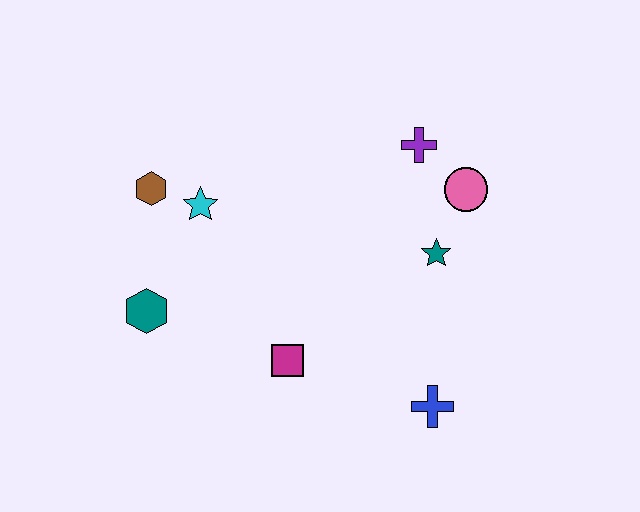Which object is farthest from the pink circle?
The teal hexagon is farthest from the pink circle.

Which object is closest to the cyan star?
The brown hexagon is closest to the cyan star.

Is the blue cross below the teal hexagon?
Yes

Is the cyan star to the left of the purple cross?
Yes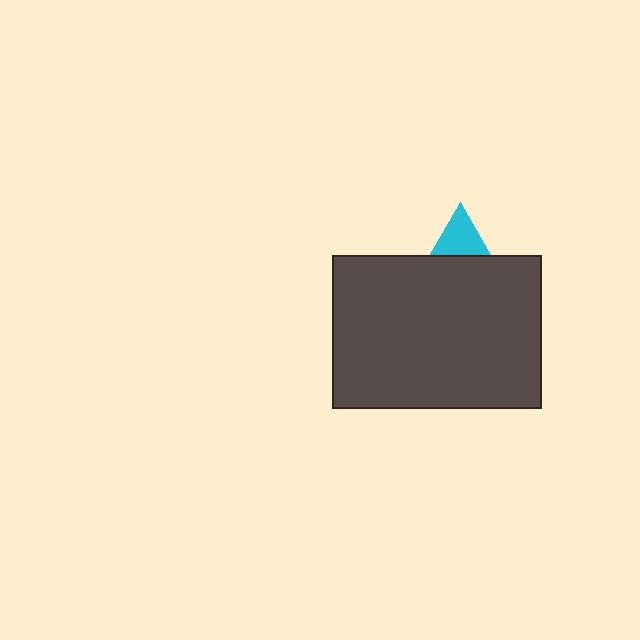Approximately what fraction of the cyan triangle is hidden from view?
Roughly 70% of the cyan triangle is hidden behind the dark gray rectangle.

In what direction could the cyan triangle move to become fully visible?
The cyan triangle could move up. That would shift it out from behind the dark gray rectangle entirely.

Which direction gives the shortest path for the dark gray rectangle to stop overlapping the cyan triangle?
Moving down gives the shortest separation.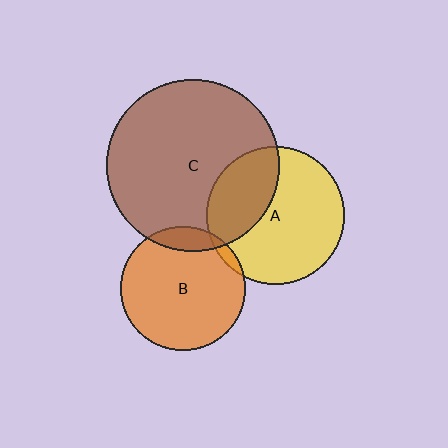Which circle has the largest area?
Circle C (brown).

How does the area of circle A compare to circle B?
Approximately 1.2 times.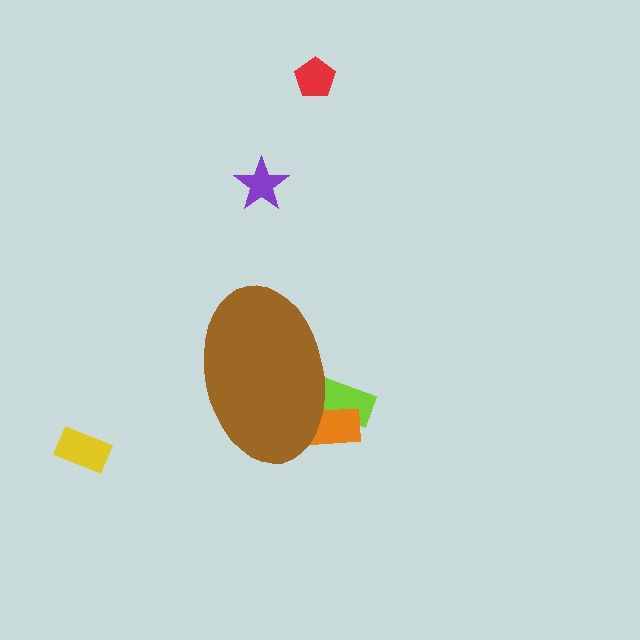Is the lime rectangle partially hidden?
Yes, the lime rectangle is partially hidden behind the brown ellipse.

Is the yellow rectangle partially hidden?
No, the yellow rectangle is fully visible.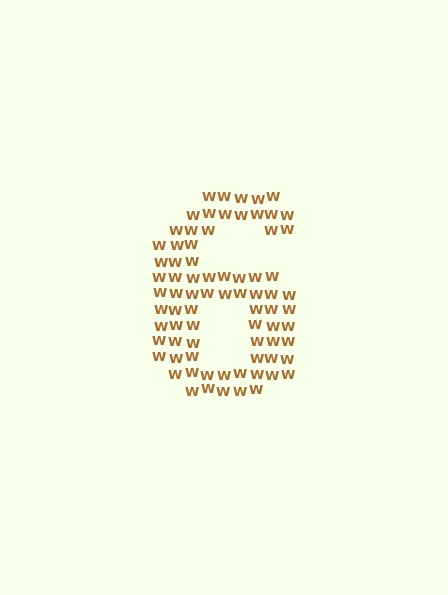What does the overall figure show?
The overall figure shows the digit 6.